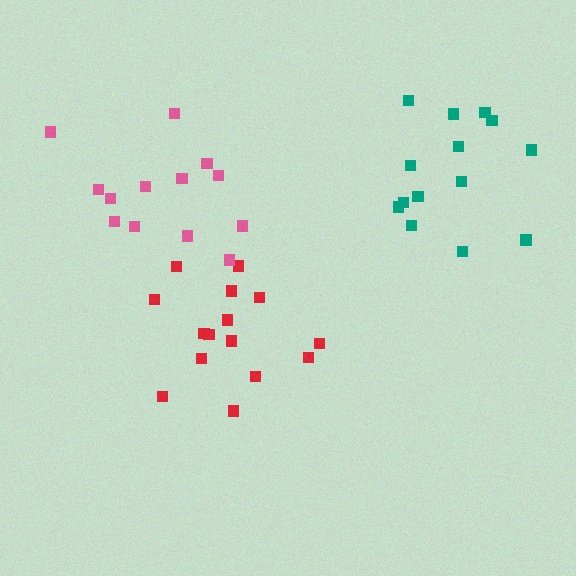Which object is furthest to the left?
The pink cluster is leftmost.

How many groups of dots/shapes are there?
There are 3 groups.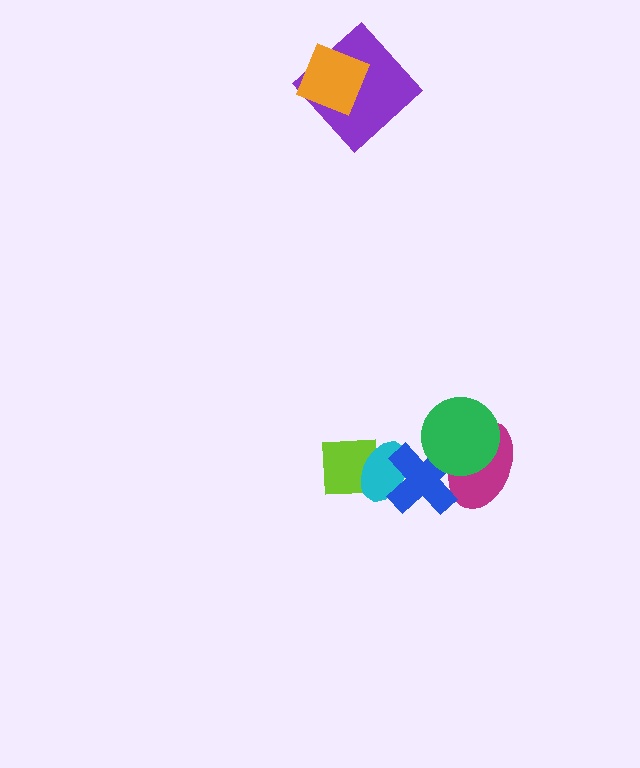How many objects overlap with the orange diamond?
1 object overlaps with the orange diamond.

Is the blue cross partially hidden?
Yes, it is partially covered by another shape.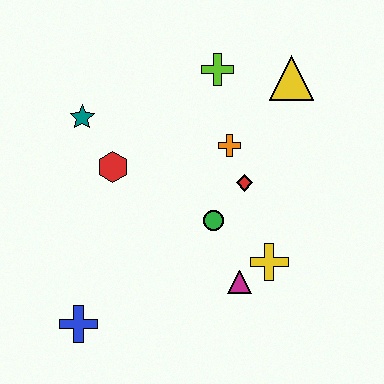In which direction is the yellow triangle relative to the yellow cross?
The yellow triangle is above the yellow cross.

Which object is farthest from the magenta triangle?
The teal star is farthest from the magenta triangle.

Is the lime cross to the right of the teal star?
Yes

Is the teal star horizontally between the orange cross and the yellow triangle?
No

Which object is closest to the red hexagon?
The teal star is closest to the red hexagon.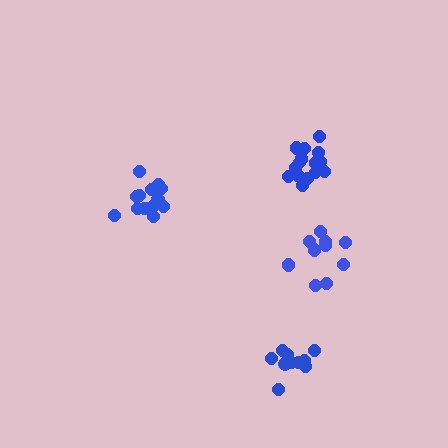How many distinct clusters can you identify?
There are 4 distinct clusters.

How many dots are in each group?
Group 1: 10 dots, Group 2: 16 dots, Group 3: 15 dots, Group 4: 10 dots (51 total).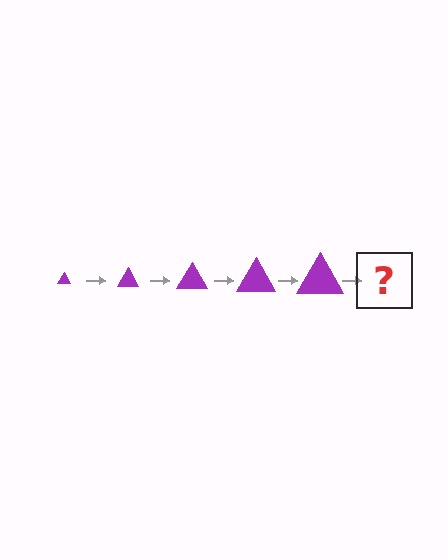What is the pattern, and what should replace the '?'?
The pattern is that the triangle gets progressively larger each step. The '?' should be a purple triangle, larger than the previous one.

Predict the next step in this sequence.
The next step is a purple triangle, larger than the previous one.